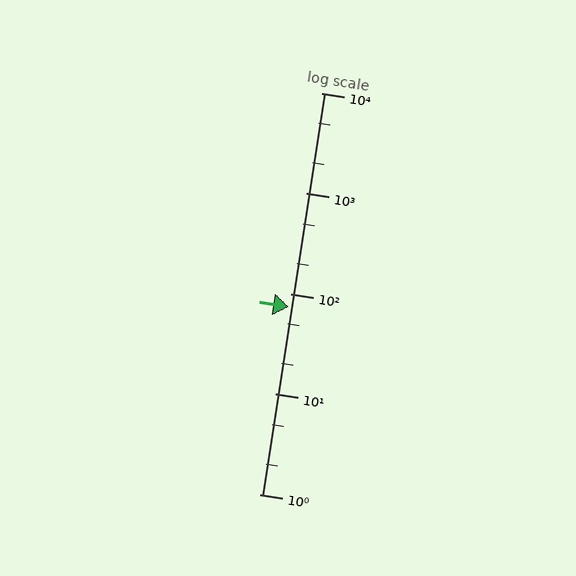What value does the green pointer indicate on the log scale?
The pointer indicates approximately 74.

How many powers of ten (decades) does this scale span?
The scale spans 4 decades, from 1 to 10000.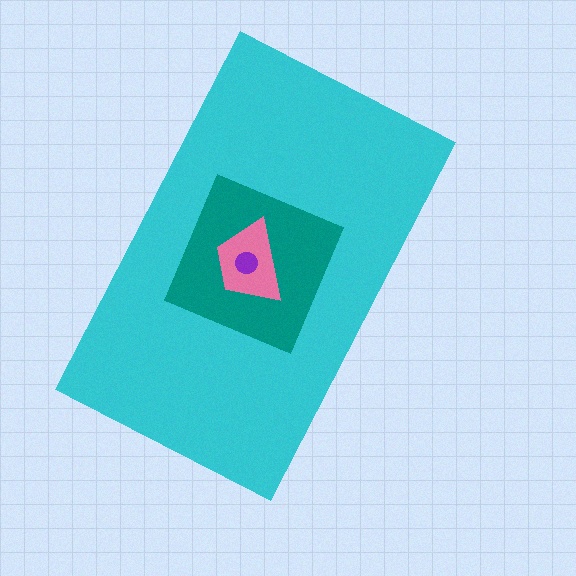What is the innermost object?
The purple circle.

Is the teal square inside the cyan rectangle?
Yes.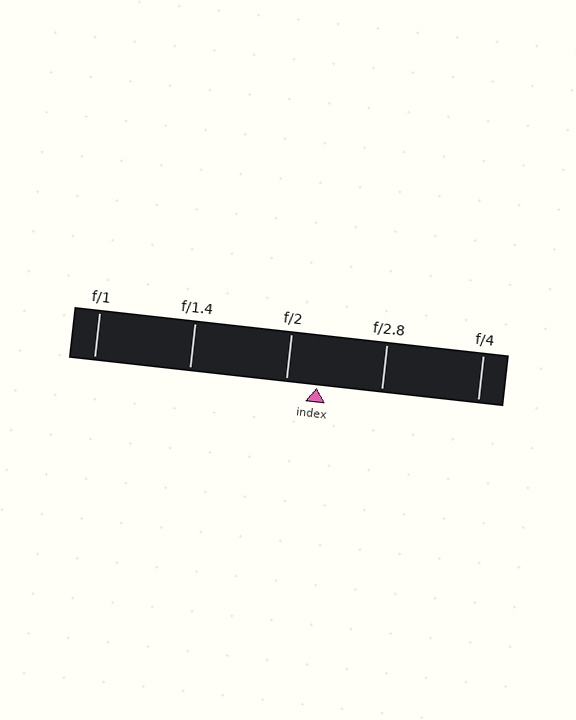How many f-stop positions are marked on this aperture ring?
There are 5 f-stop positions marked.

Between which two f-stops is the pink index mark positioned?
The index mark is between f/2 and f/2.8.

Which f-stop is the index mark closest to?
The index mark is closest to f/2.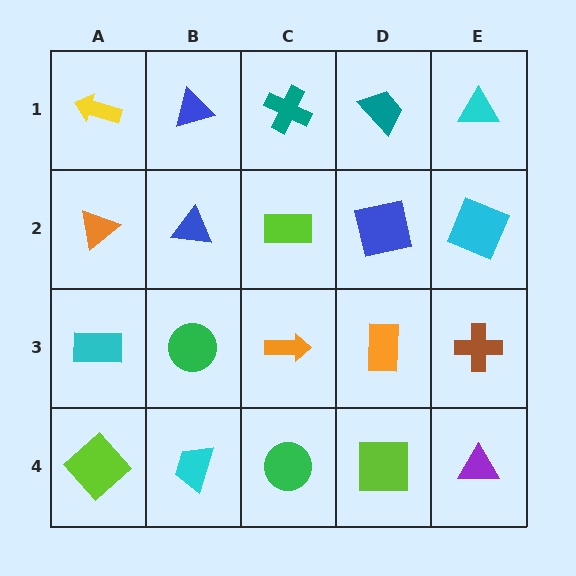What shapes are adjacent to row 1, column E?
A cyan square (row 2, column E), a teal trapezoid (row 1, column D).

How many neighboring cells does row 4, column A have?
2.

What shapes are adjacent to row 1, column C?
A lime rectangle (row 2, column C), a blue triangle (row 1, column B), a teal trapezoid (row 1, column D).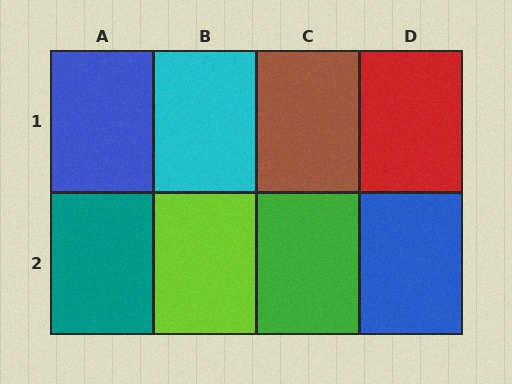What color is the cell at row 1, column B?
Cyan.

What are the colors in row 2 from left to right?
Teal, lime, green, blue.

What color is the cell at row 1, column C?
Brown.